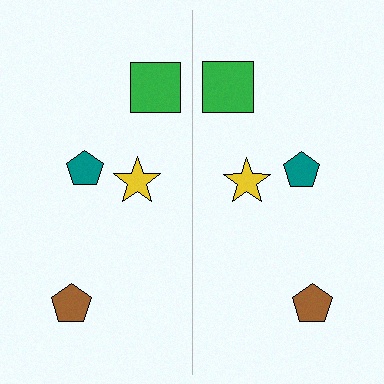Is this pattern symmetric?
Yes, this pattern has bilateral (reflection) symmetry.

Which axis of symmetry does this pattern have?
The pattern has a vertical axis of symmetry running through the center of the image.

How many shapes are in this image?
There are 8 shapes in this image.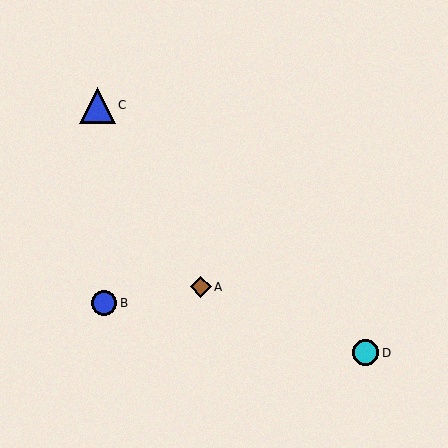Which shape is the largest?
The blue triangle (labeled C) is the largest.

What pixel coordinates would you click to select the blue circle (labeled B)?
Click at (104, 303) to select the blue circle B.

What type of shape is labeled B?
Shape B is a blue circle.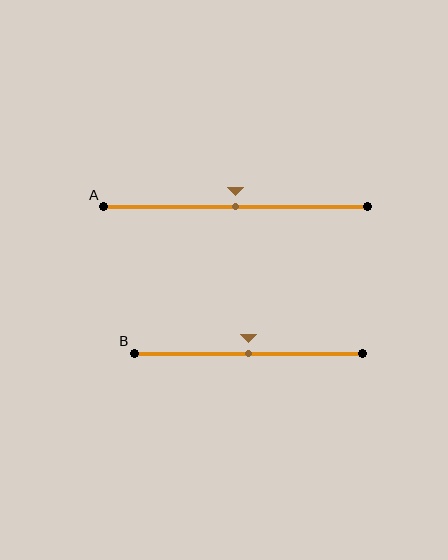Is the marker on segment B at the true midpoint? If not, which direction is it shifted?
Yes, the marker on segment B is at the true midpoint.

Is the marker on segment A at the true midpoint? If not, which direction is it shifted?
Yes, the marker on segment A is at the true midpoint.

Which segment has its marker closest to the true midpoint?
Segment A has its marker closest to the true midpoint.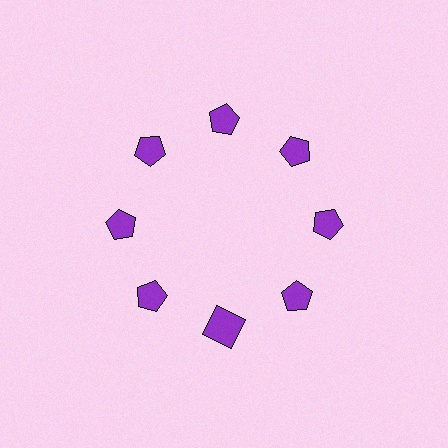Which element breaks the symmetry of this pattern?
The purple square at roughly the 6 o'clock position breaks the symmetry. All other shapes are purple pentagons.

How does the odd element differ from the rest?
It has a different shape: square instead of pentagon.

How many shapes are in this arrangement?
There are 8 shapes arranged in a ring pattern.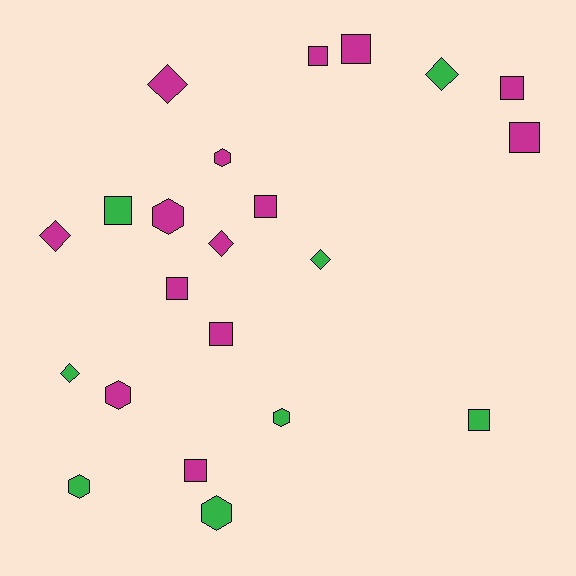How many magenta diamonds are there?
There are 3 magenta diamonds.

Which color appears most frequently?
Magenta, with 14 objects.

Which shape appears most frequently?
Square, with 10 objects.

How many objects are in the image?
There are 22 objects.